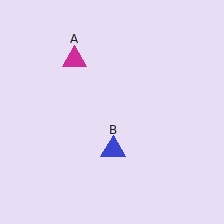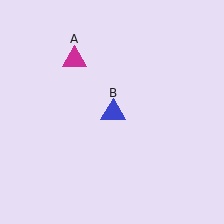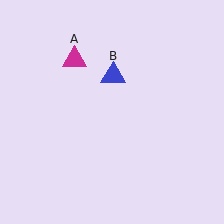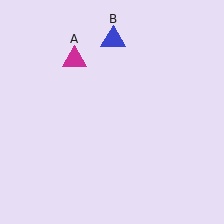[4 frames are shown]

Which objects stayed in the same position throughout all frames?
Magenta triangle (object A) remained stationary.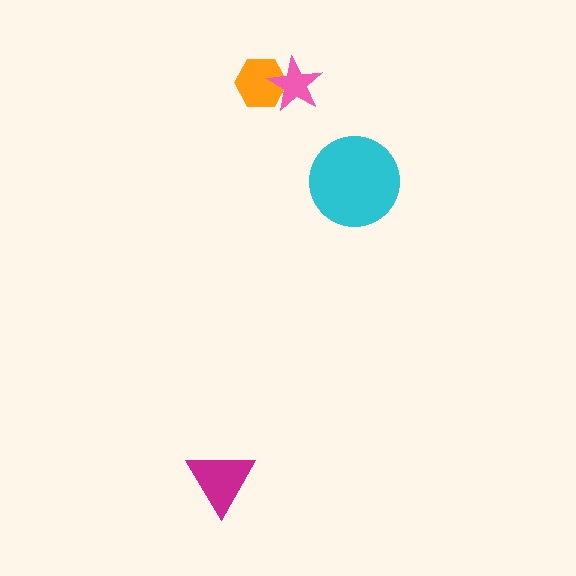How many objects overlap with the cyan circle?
0 objects overlap with the cyan circle.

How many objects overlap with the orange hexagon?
1 object overlaps with the orange hexagon.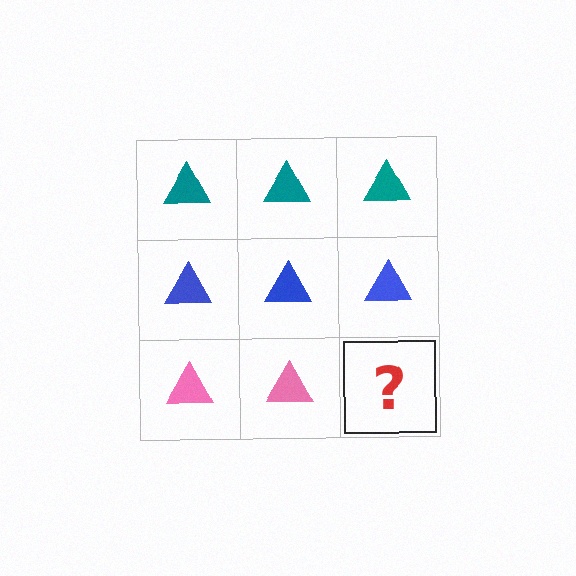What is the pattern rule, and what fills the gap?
The rule is that each row has a consistent color. The gap should be filled with a pink triangle.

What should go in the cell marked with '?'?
The missing cell should contain a pink triangle.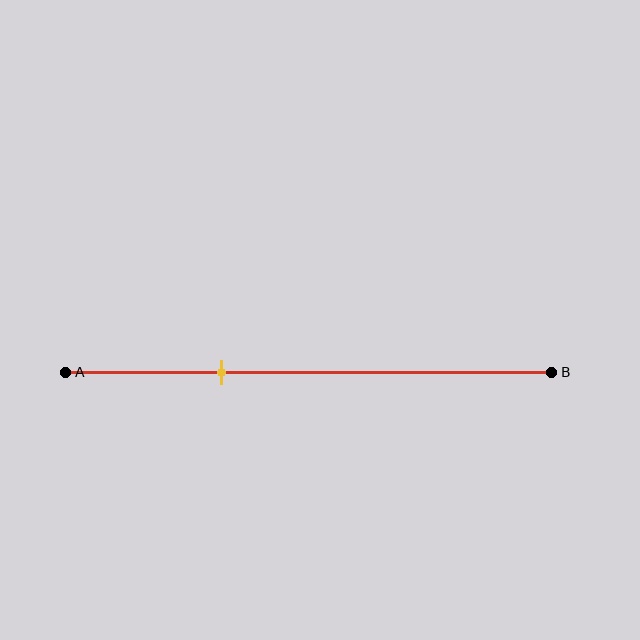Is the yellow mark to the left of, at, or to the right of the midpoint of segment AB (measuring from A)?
The yellow mark is to the left of the midpoint of segment AB.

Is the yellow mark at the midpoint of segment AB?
No, the mark is at about 30% from A, not at the 50% midpoint.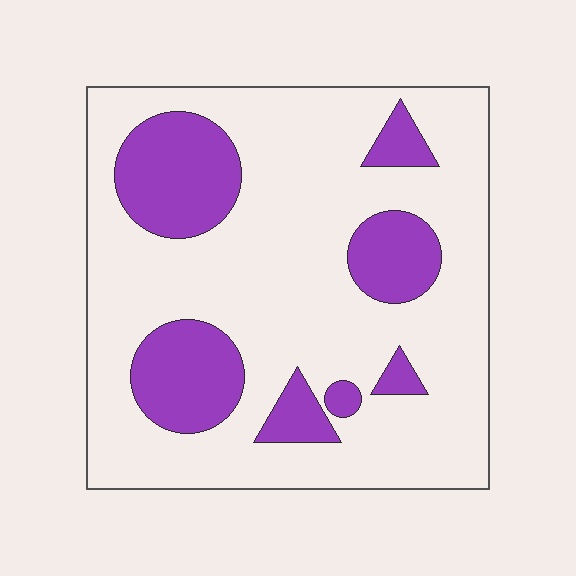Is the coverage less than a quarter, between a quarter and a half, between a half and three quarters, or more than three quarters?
Less than a quarter.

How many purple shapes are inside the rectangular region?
7.